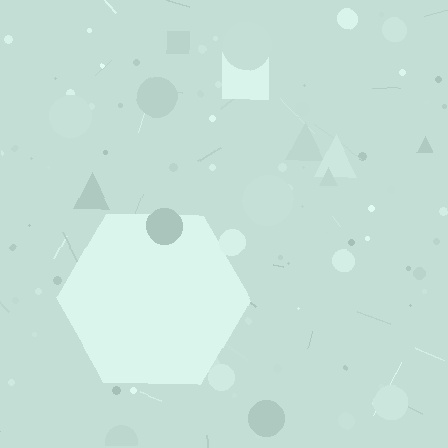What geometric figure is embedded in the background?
A hexagon is embedded in the background.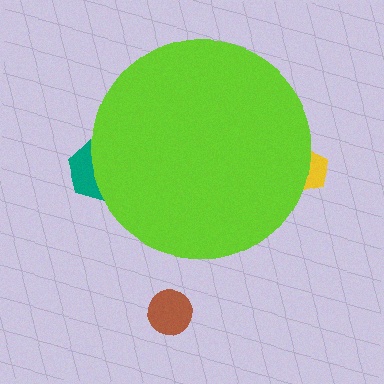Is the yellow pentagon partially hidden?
Yes, the yellow pentagon is partially hidden behind the lime circle.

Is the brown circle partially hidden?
No, the brown circle is fully visible.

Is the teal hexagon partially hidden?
Yes, the teal hexagon is partially hidden behind the lime circle.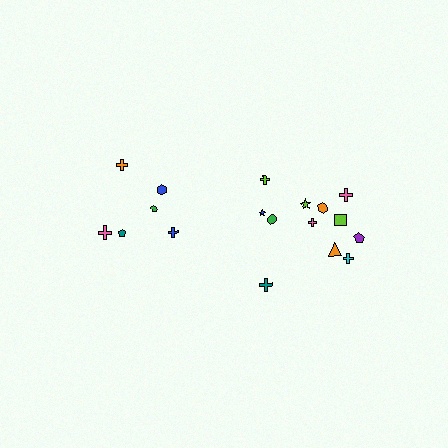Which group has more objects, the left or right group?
The right group.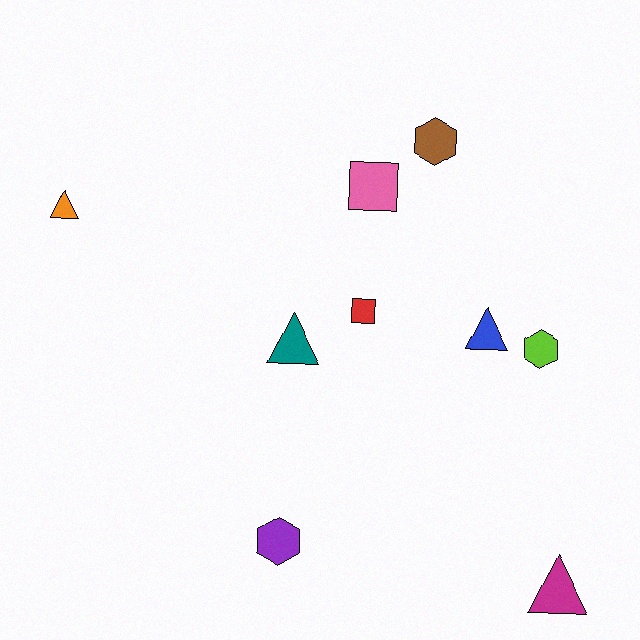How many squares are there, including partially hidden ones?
There are 2 squares.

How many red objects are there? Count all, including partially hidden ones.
There is 1 red object.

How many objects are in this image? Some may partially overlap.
There are 9 objects.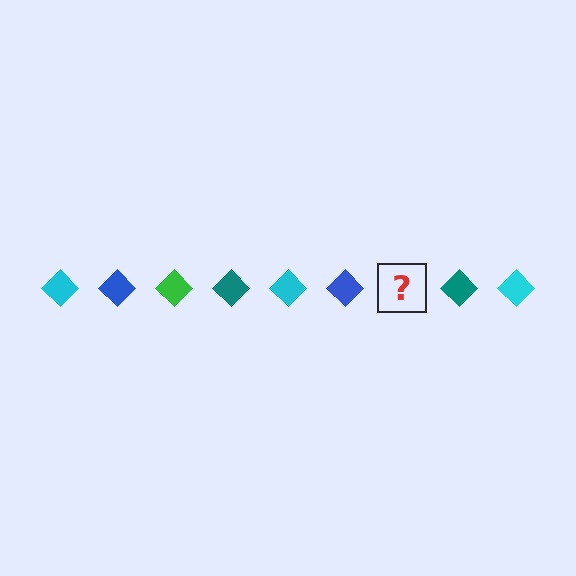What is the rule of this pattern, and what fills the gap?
The rule is that the pattern cycles through cyan, blue, green, teal diamonds. The gap should be filled with a green diamond.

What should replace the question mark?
The question mark should be replaced with a green diamond.